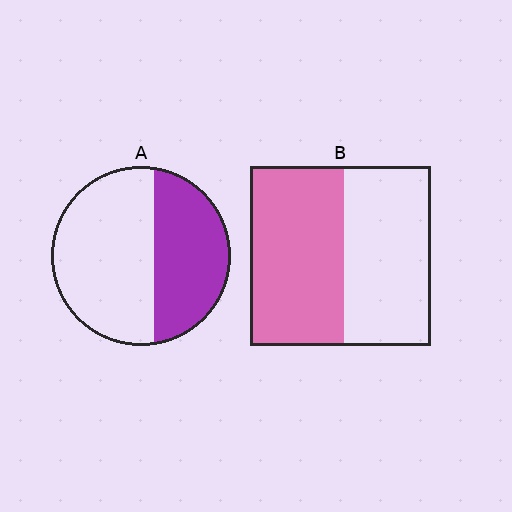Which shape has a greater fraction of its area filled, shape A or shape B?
Shape B.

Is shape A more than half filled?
No.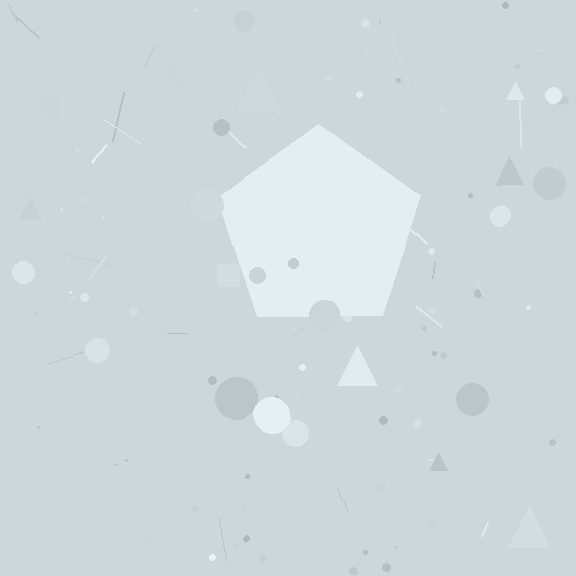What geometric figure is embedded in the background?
A pentagon is embedded in the background.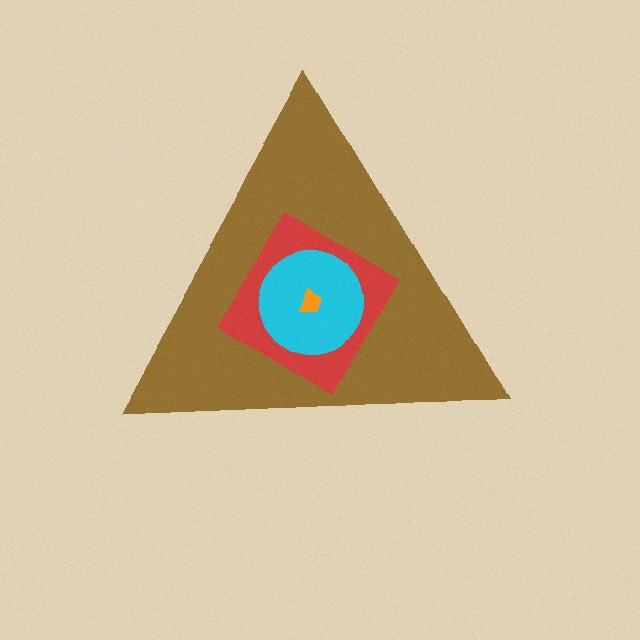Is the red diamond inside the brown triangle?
Yes.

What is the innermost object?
The orange trapezoid.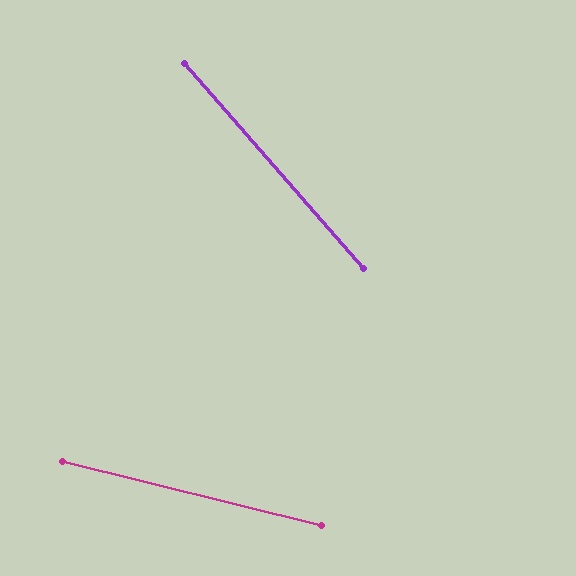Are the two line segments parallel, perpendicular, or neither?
Neither parallel nor perpendicular — they differ by about 35°.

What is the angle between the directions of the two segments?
Approximately 35 degrees.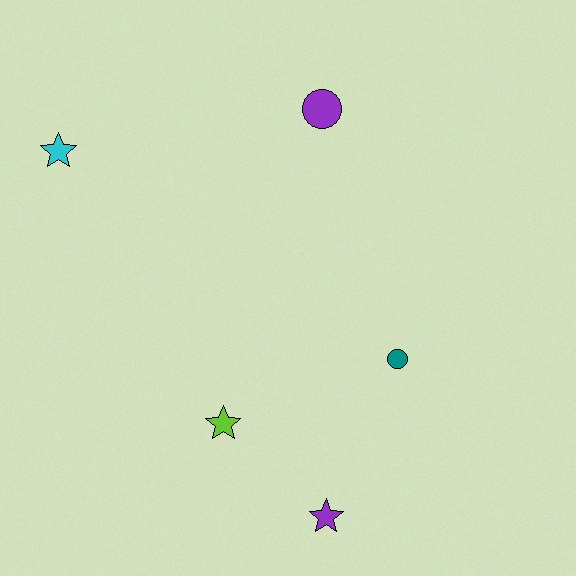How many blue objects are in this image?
There are no blue objects.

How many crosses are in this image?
There are no crosses.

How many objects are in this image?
There are 5 objects.